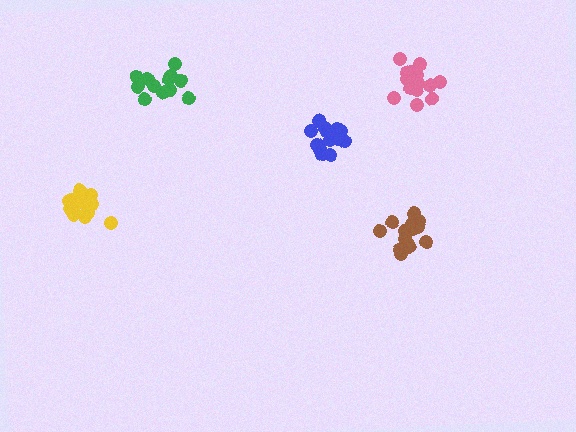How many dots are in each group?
Group 1: 19 dots, Group 2: 14 dots, Group 3: 18 dots, Group 4: 15 dots, Group 5: 13 dots (79 total).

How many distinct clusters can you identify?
There are 5 distinct clusters.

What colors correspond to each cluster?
The clusters are colored: brown, blue, yellow, pink, green.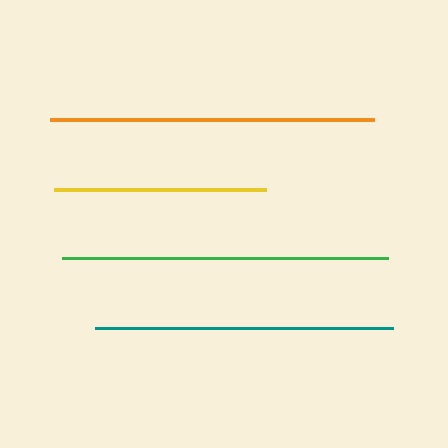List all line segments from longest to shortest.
From longest to shortest: green, orange, teal, yellow.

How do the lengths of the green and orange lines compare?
The green and orange lines are approximately the same length.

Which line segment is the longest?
The green line is the longest at approximately 326 pixels.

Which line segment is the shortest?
The yellow line is the shortest at approximately 212 pixels.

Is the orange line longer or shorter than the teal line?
The orange line is longer than the teal line.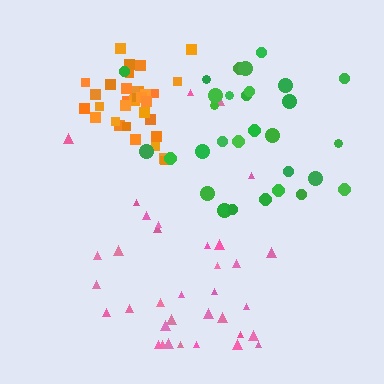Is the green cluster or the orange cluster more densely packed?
Orange.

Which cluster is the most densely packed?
Orange.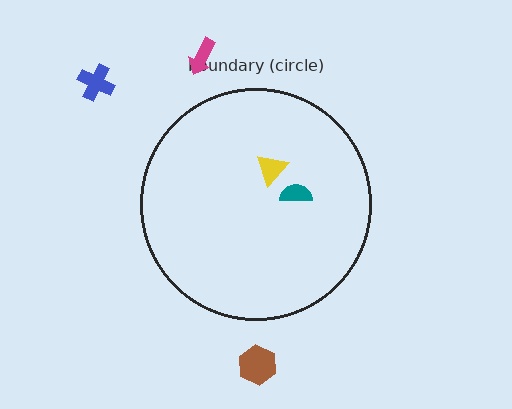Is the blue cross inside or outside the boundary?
Outside.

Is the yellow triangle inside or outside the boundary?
Inside.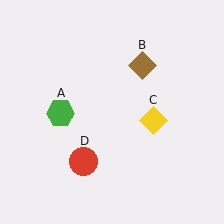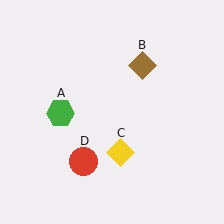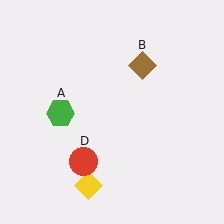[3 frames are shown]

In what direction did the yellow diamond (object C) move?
The yellow diamond (object C) moved down and to the left.